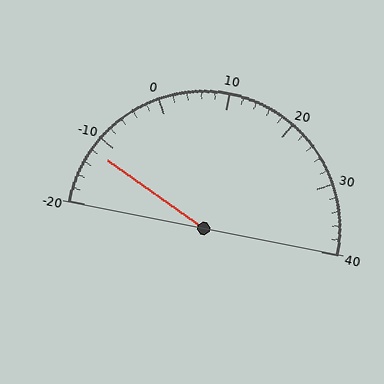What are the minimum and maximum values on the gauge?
The gauge ranges from -20 to 40.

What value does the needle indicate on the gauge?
The needle indicates approximately -12.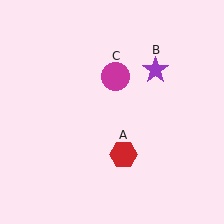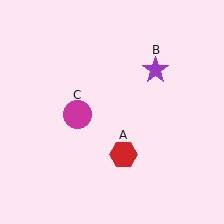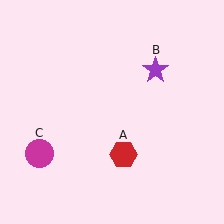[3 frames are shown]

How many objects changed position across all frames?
1 object changed position: magenta circle (object C).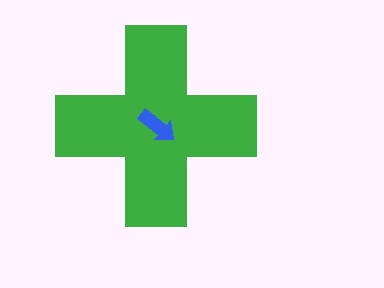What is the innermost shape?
The blue arrow.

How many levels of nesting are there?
2.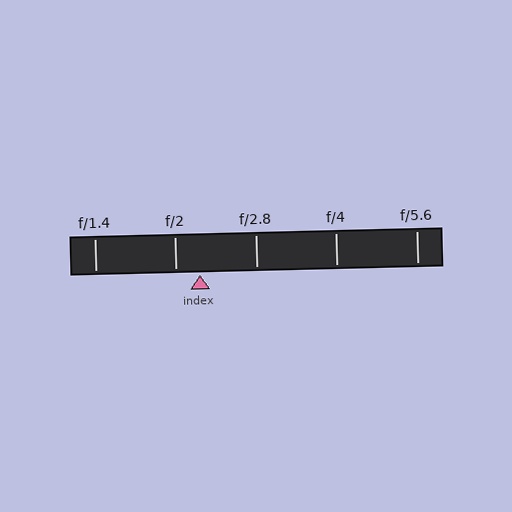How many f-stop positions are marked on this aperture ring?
There are 5 f-stop positions marked.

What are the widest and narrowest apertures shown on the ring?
The widest aperture shown is f/1.4 and the narrowest is f/5.6.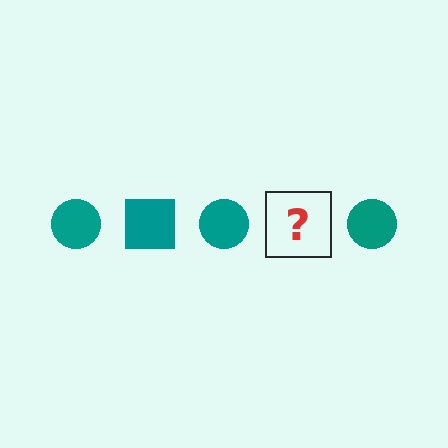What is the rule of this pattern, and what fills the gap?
The rule is that the pattern cycles through circle, square shapes in teal. The gap should be filled with a teal square.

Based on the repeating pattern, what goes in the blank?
The blank should be a teal square.